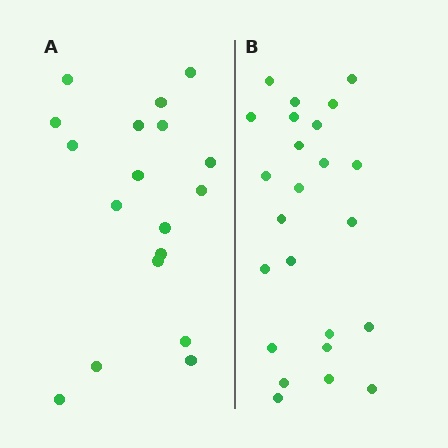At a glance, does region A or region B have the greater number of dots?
Region B (the right region) has more dots.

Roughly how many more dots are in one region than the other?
Region B has about 6 more dots than region A.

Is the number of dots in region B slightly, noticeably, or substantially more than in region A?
Region B has noticeably more, but not dramatically so. The ratio is roughly 1.3 to 1.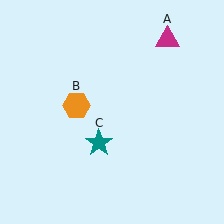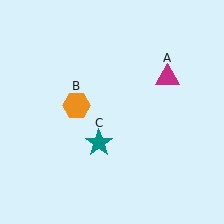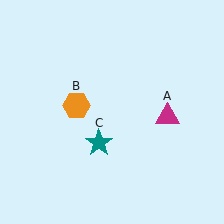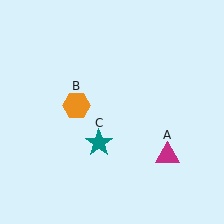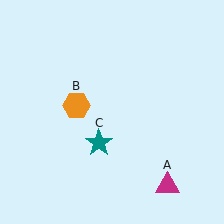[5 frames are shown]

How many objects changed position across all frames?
1 object changed position: magenta triangle (object A).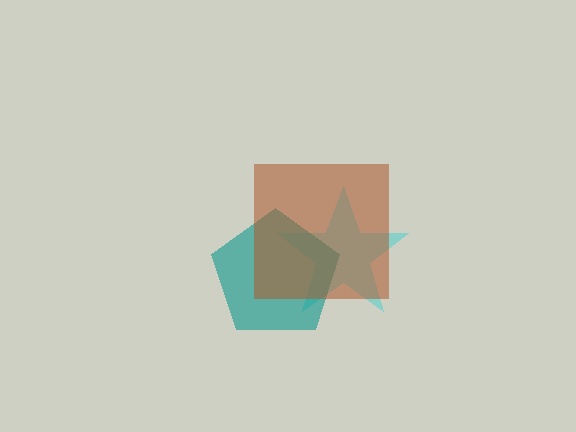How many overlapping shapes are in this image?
There are 3 overlapping shapes in the image.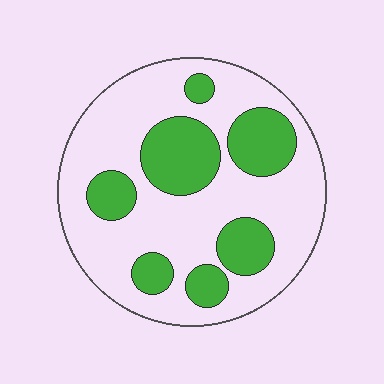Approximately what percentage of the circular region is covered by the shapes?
Approximately 30%.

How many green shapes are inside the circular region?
7.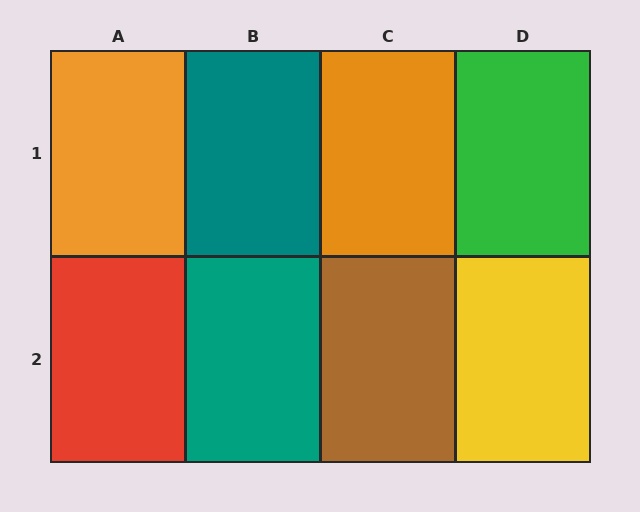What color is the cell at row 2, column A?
Red.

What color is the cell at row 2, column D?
Yellow.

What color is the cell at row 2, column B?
Teal.